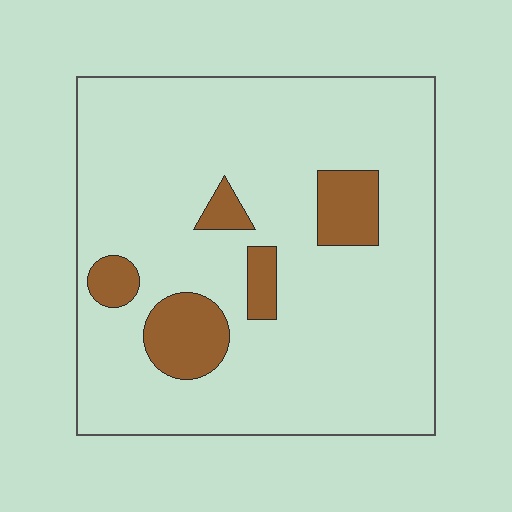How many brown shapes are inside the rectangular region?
5.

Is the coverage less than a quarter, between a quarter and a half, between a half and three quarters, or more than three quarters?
Less than a quarter.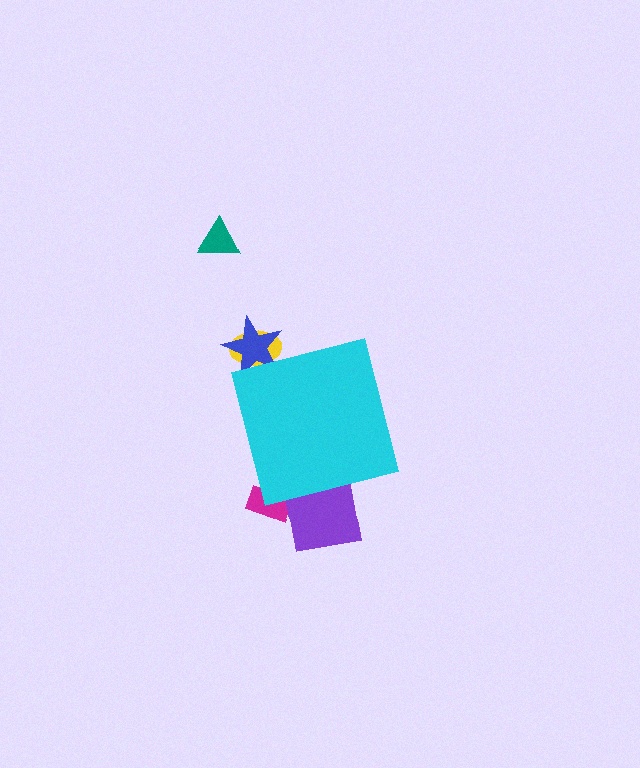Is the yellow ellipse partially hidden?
Yes, the yellow ellipse is partially hidden behind the cyan square.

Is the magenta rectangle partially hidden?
Yes, the magenta rectangle is partially hidden behind the cyan square.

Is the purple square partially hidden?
Yes, the purple square is partially hidden behind the cyan square.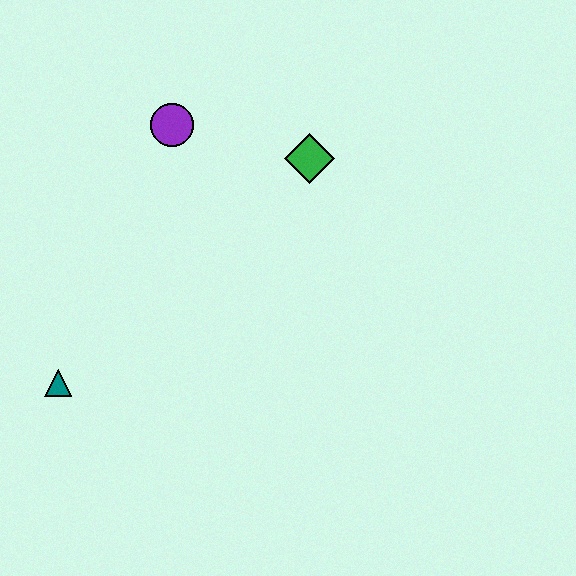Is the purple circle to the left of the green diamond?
Yes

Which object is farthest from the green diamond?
The teal triangle is farthest from the green diamond.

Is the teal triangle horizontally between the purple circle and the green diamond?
No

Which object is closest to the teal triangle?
The purple circle is closest to the teal triangle.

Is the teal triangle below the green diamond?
Yes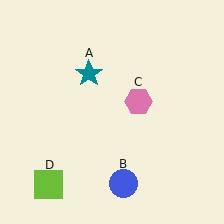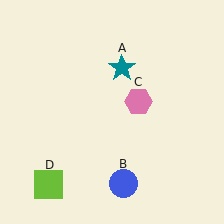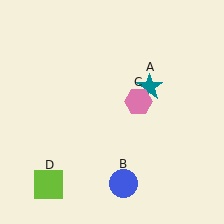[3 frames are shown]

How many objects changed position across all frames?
1 object changed position: teal star (object A).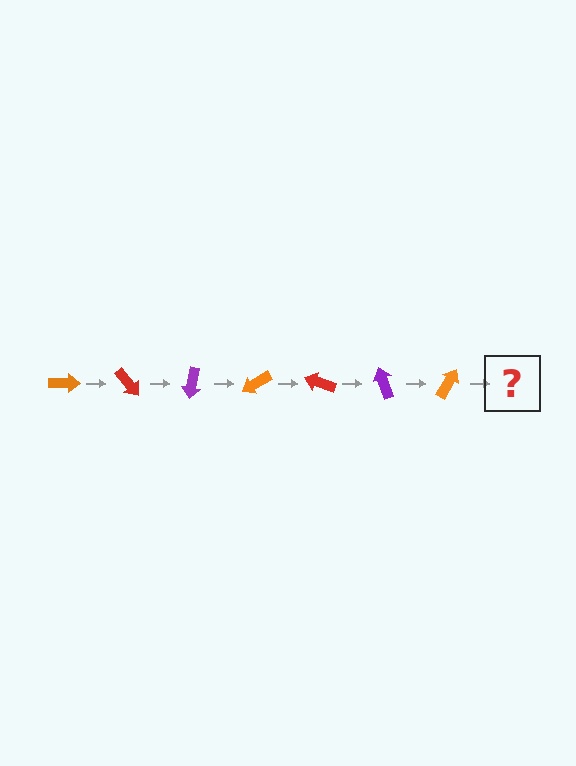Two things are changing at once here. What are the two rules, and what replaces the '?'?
The two rules are that it rotates 50 degrees each step and the color cycles through orange, red, and purple. The '?' should be a red arrow, rotated 350 degrees from the start.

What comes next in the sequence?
The next element should be a red arrow, rotated 350 degrees from the start.